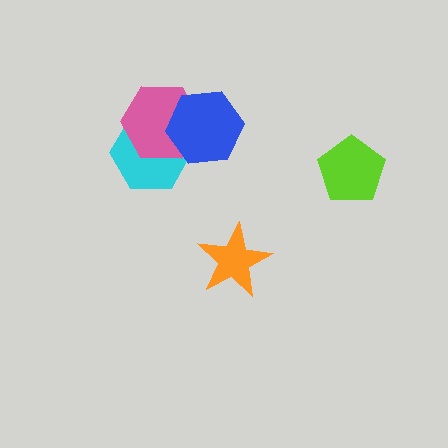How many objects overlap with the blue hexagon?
3 objects overlap with the blue hexagon.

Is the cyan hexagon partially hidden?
Yes, it is partially covered by another shape.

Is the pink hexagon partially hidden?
Yes, it is partially covered by another shape.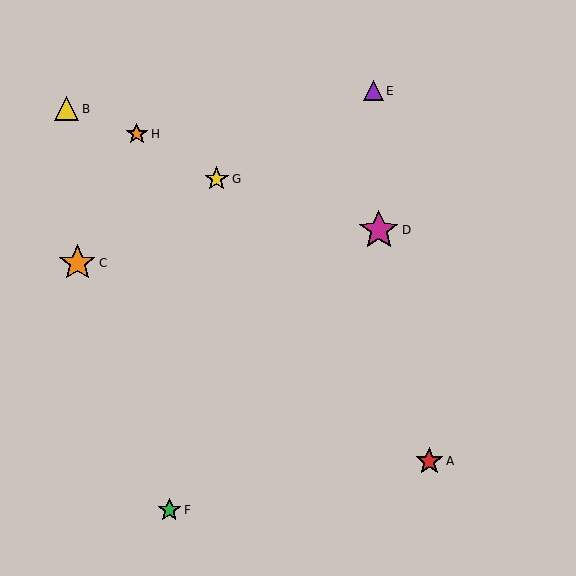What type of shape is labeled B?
Shape B is a yellow triangle.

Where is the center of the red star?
The center of the red star is at (429, 461).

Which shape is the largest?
The magenta star (labeled D) is the largest.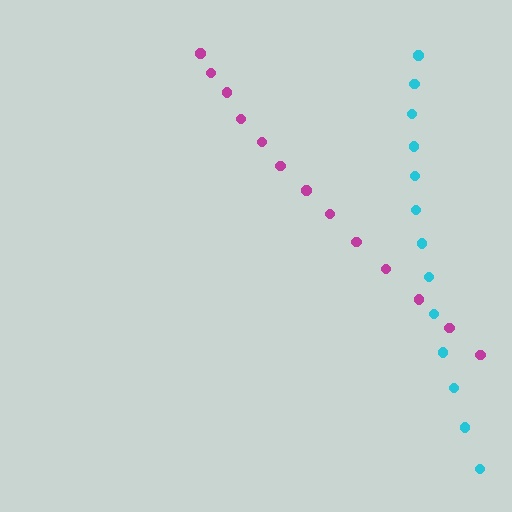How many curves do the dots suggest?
There are 2 distinct paths.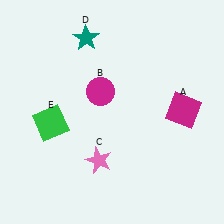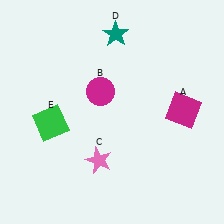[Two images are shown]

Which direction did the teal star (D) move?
The teal star (D) moved right.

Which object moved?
The teal star (D) moved right.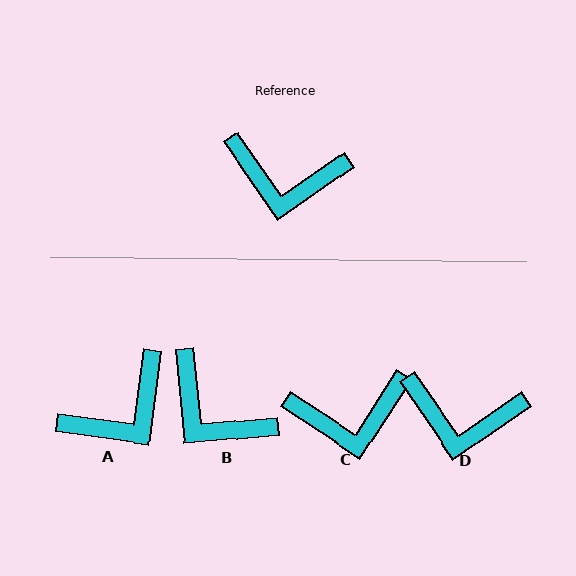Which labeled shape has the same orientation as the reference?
D.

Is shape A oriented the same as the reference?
No, it is off by about 48 degrees.